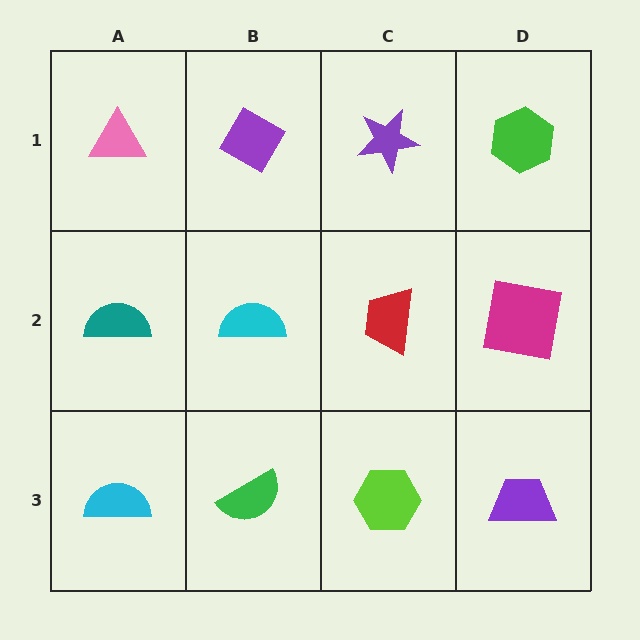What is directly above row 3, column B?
A cyan semicircle.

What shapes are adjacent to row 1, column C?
A red trapezoid (row 2, column C), a purple diamond (row 1, column B), a green hexagon (row 1, column D).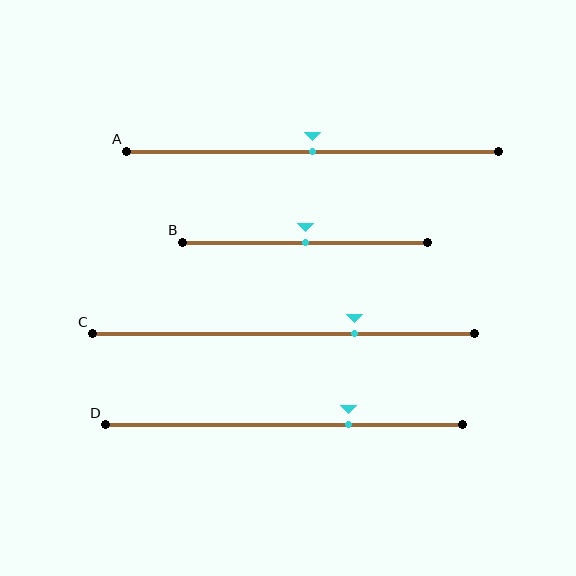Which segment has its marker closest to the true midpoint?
Segment A has its marker closest to the true midpoint.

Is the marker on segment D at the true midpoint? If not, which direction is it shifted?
No, the marker on segment D is shifted to the right by about 18% of the segment length.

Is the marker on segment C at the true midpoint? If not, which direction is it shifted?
No, the marker on segment C is shifted to the right by about 19% of the segment length.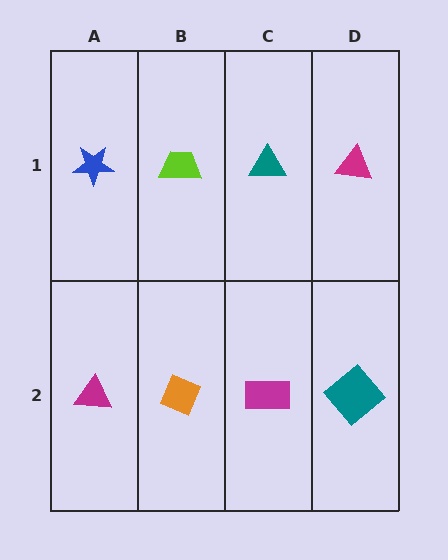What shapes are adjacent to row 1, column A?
A magenta triangle (row 2, column A), a lime trapezoid (row 1, column B).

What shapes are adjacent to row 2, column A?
A blue star (row 1, column A), an orange diamond (row 2, column B).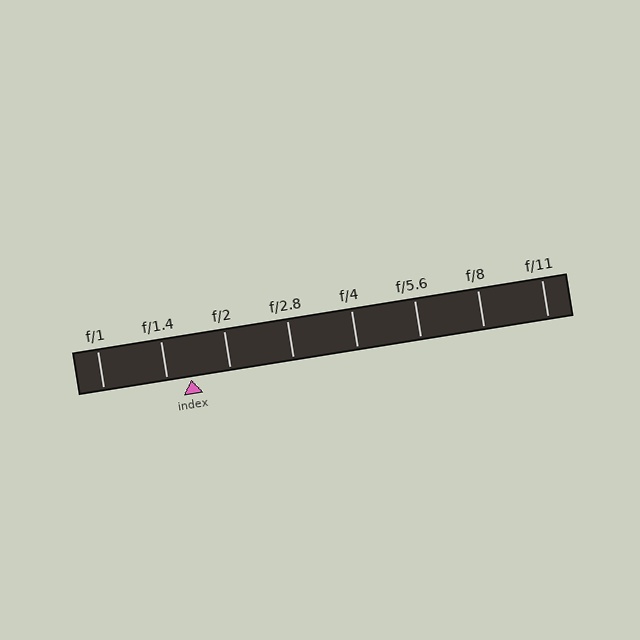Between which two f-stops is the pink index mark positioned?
The index mark is between f/1.4 and f/2.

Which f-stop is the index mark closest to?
The index mark is closest to f/1.4.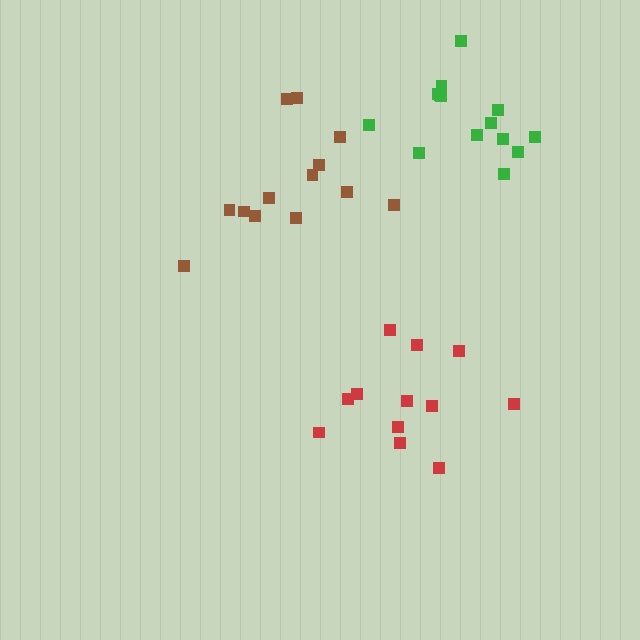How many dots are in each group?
Group 1: 12 dots, Group 2: 14 dots, Group 3: 13 dots (39 total).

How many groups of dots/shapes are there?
There are 3 groups.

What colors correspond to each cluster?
The clusters are colored: red, green, brown.